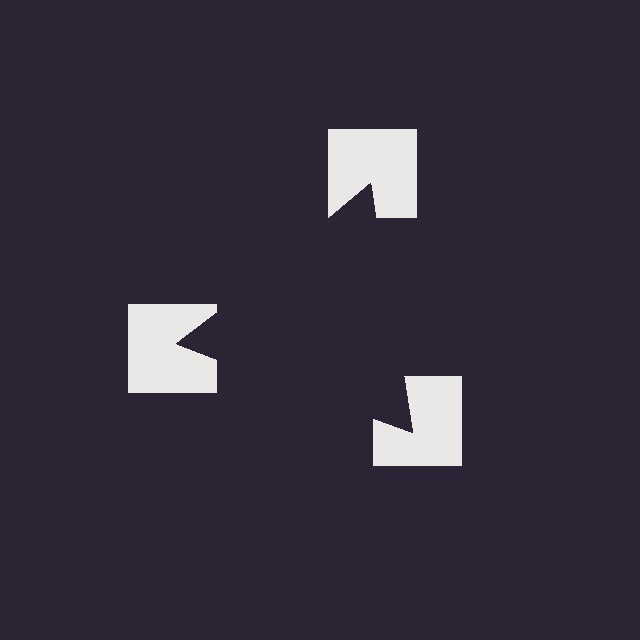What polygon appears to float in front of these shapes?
An illusory triangle — its edges are inferred from the aligned wedge cuts in the notched squares, not physically drawn.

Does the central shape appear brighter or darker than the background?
It typically appears slightly darker than the background, even though no actual brightness change is drawn.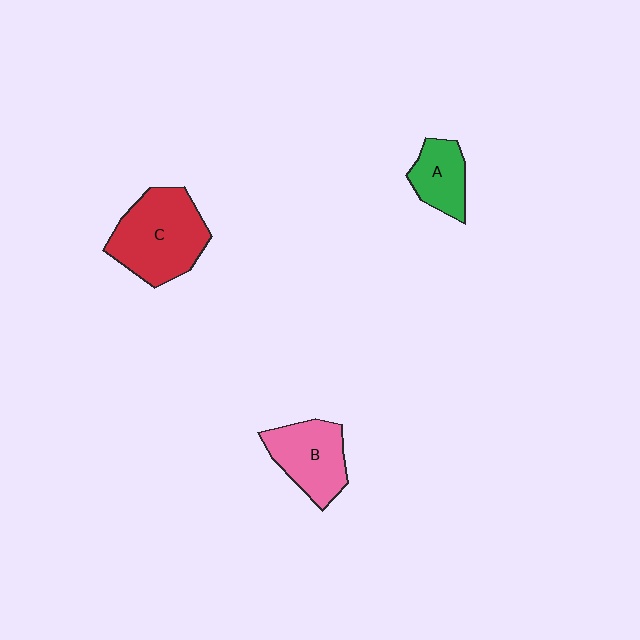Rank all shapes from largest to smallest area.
From largest to smallest: C (red), B (pink), A (green).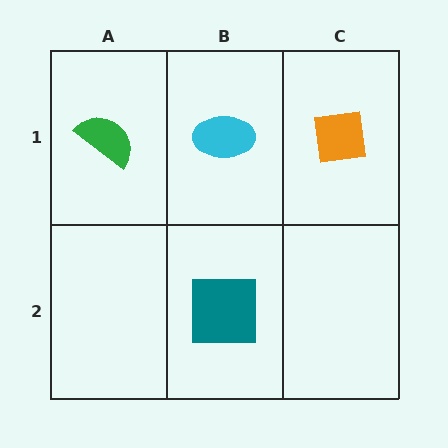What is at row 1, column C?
An orange square.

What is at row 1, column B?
A cyan ellipse.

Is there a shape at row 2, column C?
No, that cell is empty.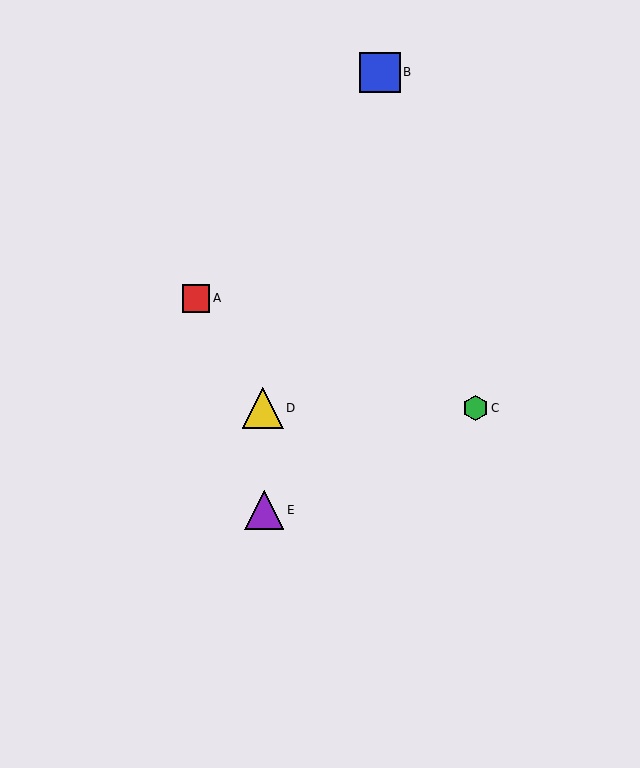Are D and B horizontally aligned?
No, D is at y≈408 and B is at y≈72.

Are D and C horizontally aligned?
Yes, both are at y≈408.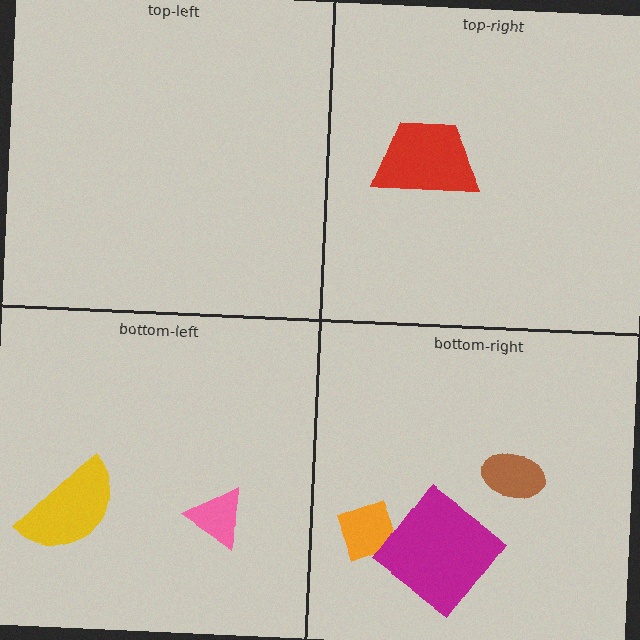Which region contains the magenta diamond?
The bottom-right region.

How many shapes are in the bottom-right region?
3.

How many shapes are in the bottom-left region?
2.